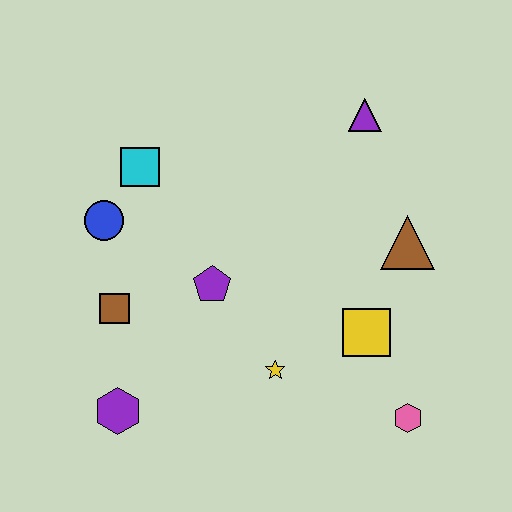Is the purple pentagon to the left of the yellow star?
Yes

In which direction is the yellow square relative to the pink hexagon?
The yellow square is above the pink hexagon.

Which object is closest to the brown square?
The blue circle is closest to the brown square.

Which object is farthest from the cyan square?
The pink hexagon is farthest from the cyan square.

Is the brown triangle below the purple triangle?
Yes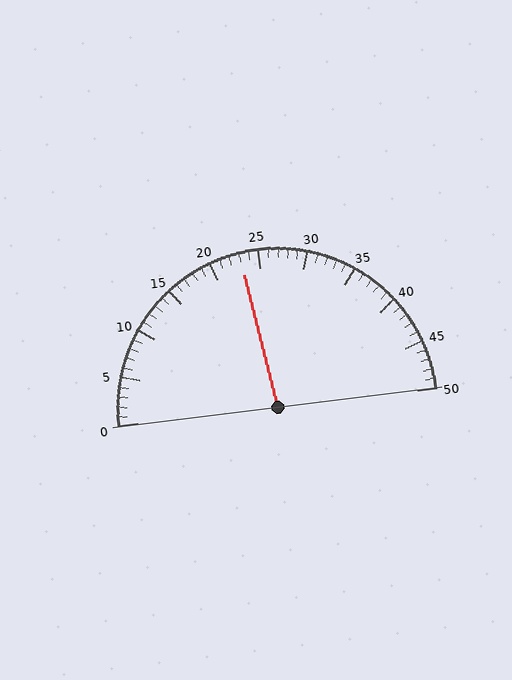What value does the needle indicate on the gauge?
The needle indicates approximately 23.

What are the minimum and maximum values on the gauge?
The gauge ranges from 0 to 50.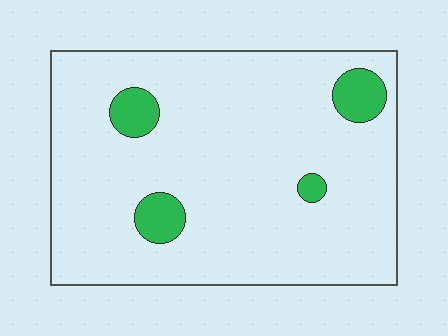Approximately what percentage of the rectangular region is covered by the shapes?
Approximately 10%.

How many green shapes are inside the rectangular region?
4.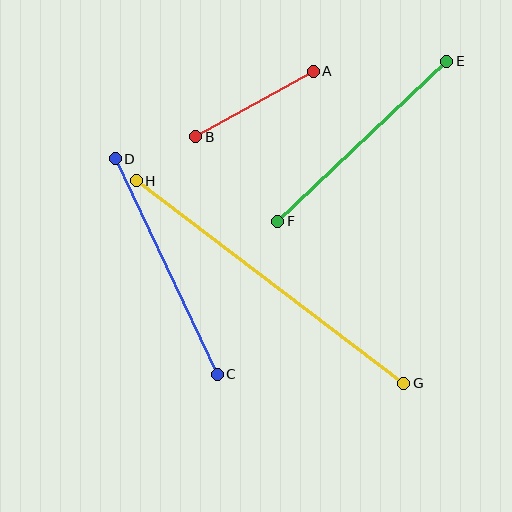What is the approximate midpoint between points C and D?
The midpoint is at approximately (166, 266) pixels.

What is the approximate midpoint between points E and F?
The midpoint is at approximately (362, 141) pixels.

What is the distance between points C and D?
The distance is approximately 238 pixels.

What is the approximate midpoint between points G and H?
The midpoint is at approximately (270, 282) pixels.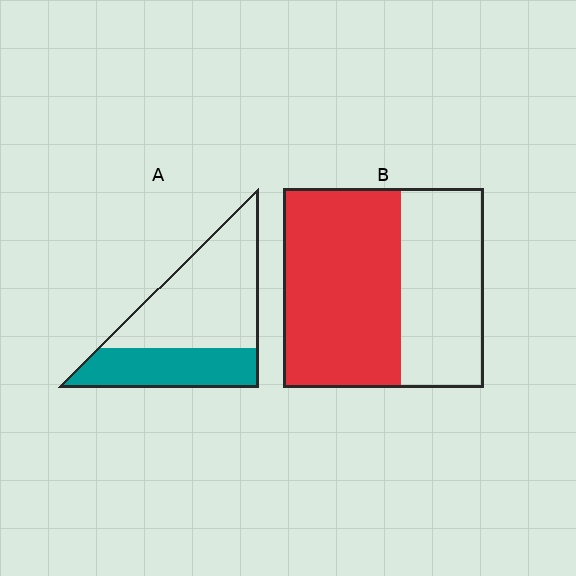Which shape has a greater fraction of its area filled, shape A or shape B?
Shape B.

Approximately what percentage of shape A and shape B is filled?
A is approximately 35% and B is approximately 60%.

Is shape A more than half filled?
No.